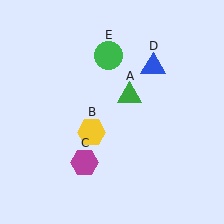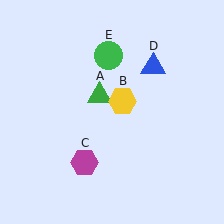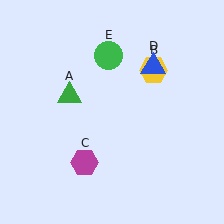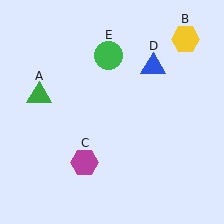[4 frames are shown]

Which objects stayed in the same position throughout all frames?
Magenta hexagon (object C) and blue triangle (object D) and green circle (object E) remained stationary.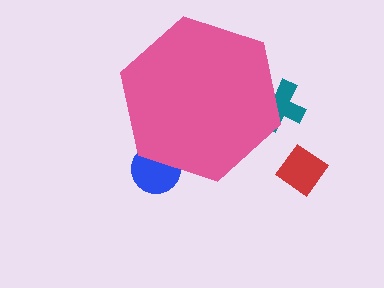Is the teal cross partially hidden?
Yes, the teal cross is partially hidden behind the pink hexagon.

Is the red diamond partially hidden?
No, the red diamond is fully visible.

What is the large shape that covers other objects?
A pink hexagon.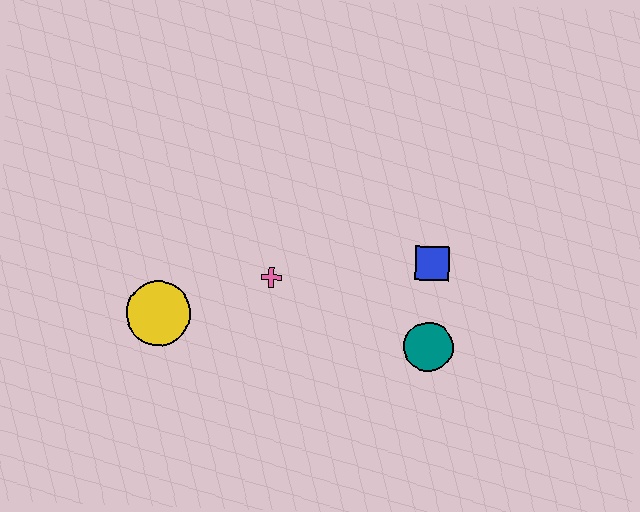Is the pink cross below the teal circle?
No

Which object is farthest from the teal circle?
The yellow circle is farthest from the teal circle.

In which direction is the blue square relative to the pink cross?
The blue square is to the right of the pink cross.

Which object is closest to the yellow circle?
The pink cross is closest to the yellow circle.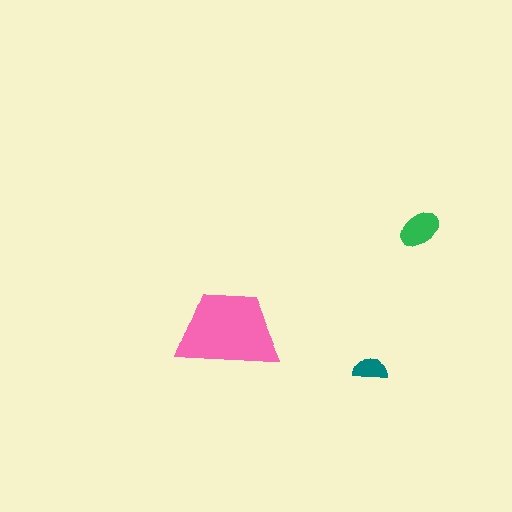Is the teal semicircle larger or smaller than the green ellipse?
Smaller.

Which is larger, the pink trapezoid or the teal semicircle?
The pink trapezoid.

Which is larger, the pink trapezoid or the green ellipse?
The pink trapezoid.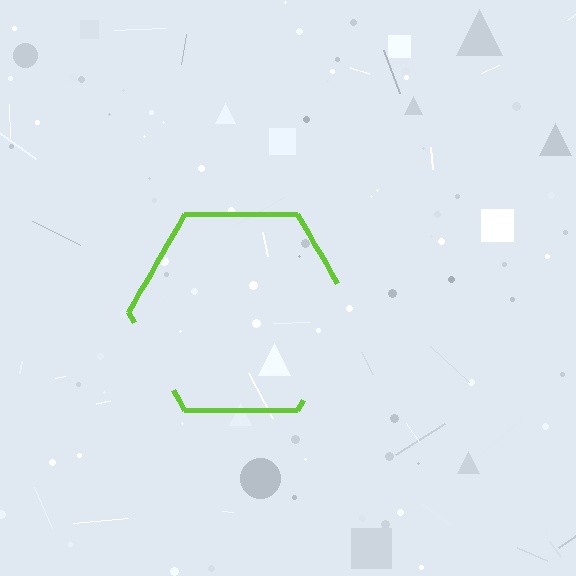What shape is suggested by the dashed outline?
The dashed outline suggests a hexagon.